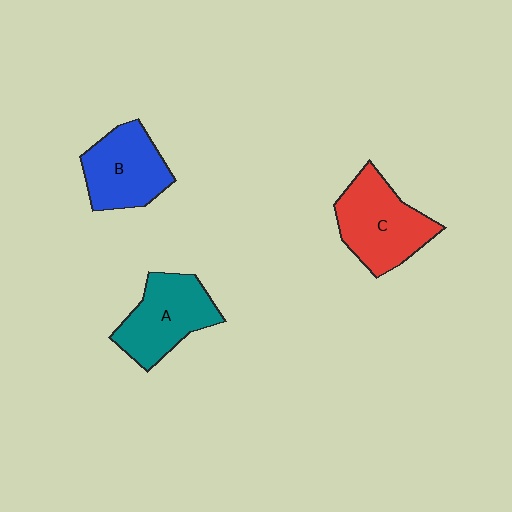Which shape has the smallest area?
Shape B (blue).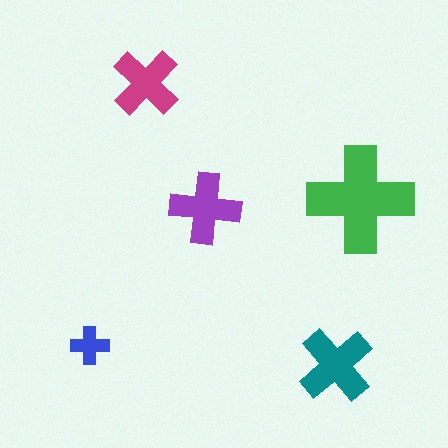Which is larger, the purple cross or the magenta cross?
The purple one.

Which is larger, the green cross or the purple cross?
The green one.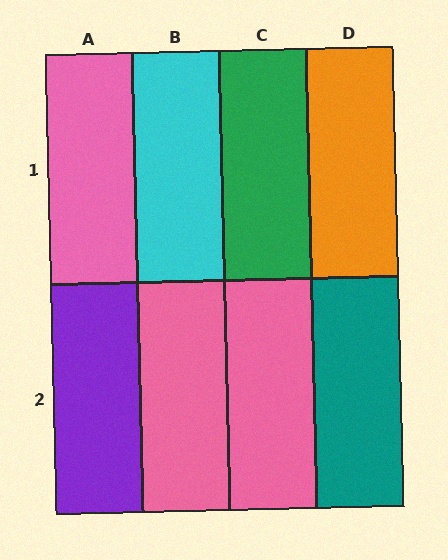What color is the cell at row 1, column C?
Green.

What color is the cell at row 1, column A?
Pink.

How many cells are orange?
1 cell is orange.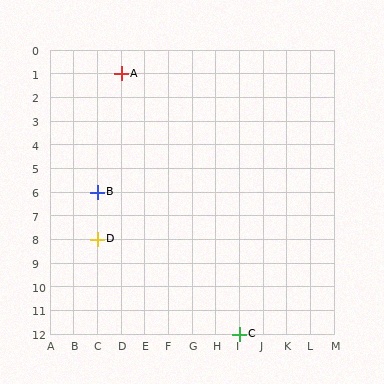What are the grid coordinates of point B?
Point B is at grid coordinates (C, 6).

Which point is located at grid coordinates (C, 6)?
Point B is at (C, 6).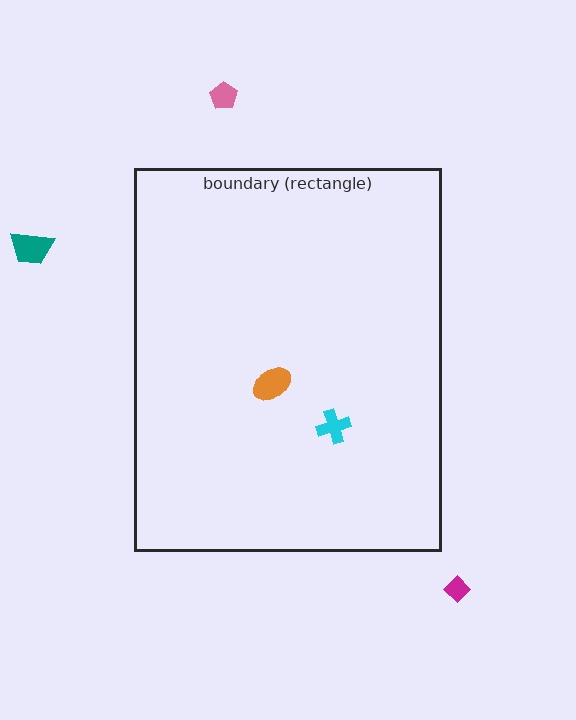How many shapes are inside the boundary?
2 inside, 3 outside.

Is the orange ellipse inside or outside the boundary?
Inside.